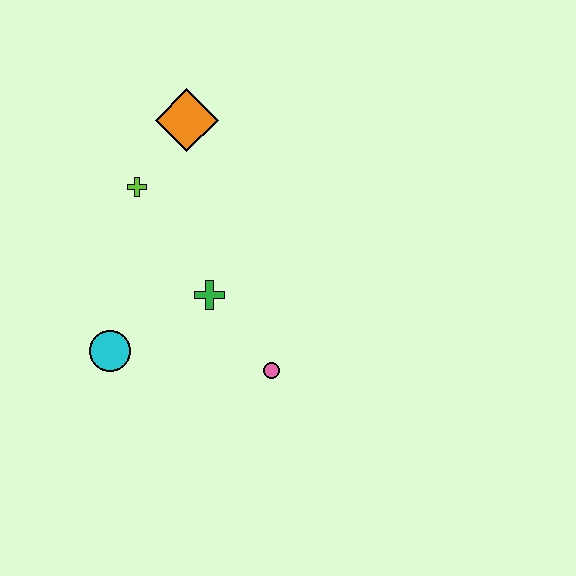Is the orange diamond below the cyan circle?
No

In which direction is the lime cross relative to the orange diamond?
The lime cross is below the orange diamond.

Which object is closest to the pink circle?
The green cross is closest to the pink circle.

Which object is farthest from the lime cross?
The pink circle is farthest from the lime cross.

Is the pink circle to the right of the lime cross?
Yes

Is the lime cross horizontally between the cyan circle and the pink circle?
Yes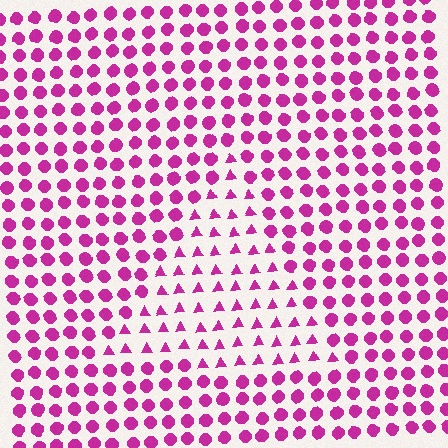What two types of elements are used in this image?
The image uses triangles inside the triangle region and circles outside it.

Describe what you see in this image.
The image is filled with small magenta elements arranged in a uniform grid. A triangle-shaped region contains triangles, while the surrounding area contains circles. The boundary is defined purely by the change in element shape.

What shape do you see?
I see a triangle.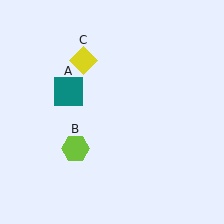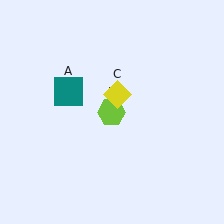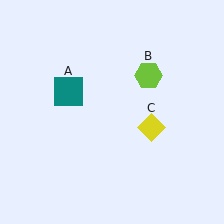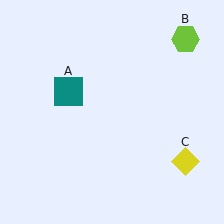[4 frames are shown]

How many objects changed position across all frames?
2 objects changed position: lime hexagon (object B), yellow diamond (object C).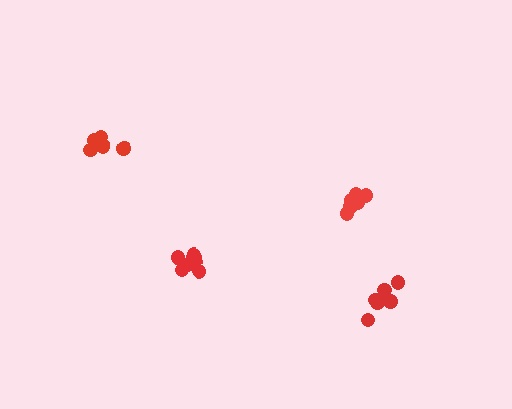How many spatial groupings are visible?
There are 4 spatial groupings.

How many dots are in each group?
Group 1: 7 dots, Group 2: 6 dots, Group 3: 8 dots, Group 4: 7 dots (28 total).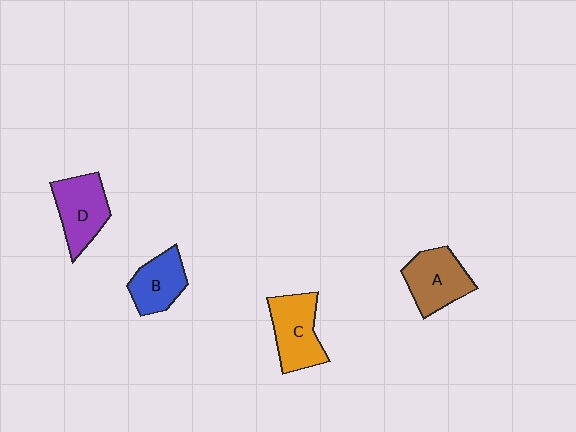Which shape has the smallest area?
Shape B (blue).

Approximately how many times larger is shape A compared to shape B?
Approximately 1.2 times.